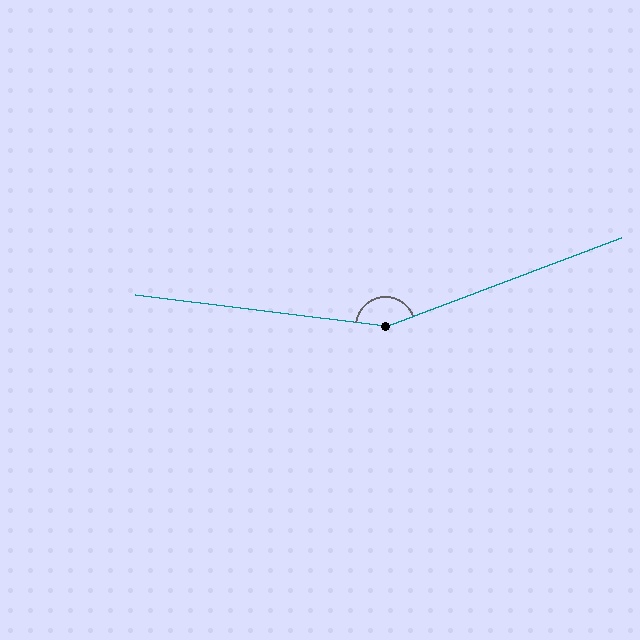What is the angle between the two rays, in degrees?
Approximately 152 degrees.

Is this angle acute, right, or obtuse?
It is obtuse.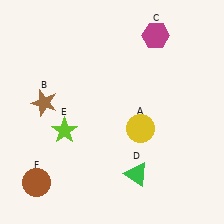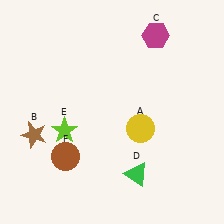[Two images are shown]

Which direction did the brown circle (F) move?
The brown circle (F) moved right.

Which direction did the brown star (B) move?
The brown star (B) moved down.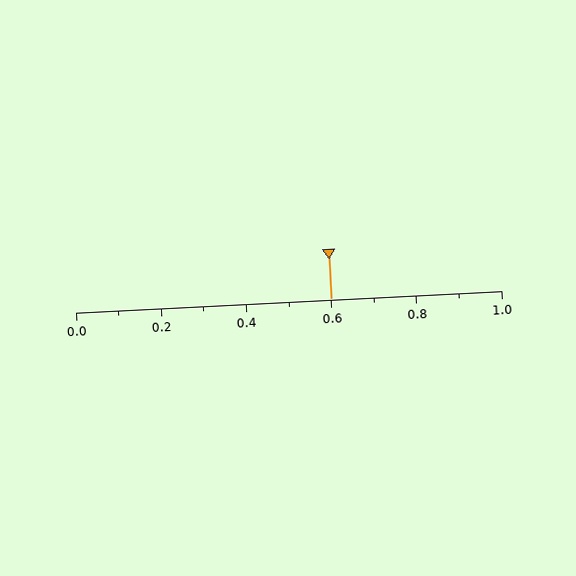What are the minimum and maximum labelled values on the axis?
The axis runs from 0.0 to 1.0.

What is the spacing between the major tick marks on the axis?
The major ticks are spaced 0.2 apart.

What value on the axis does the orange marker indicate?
The marker indicates approximately 0.6.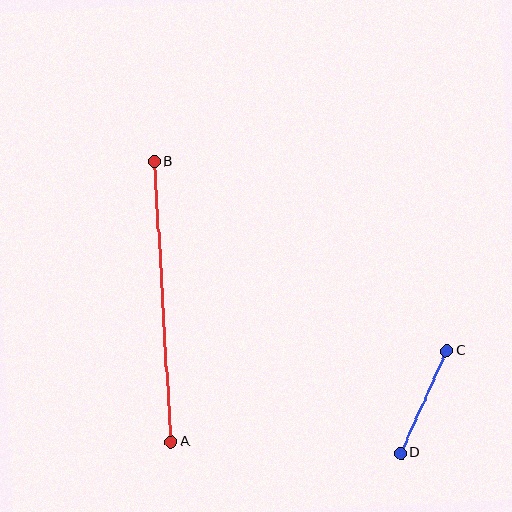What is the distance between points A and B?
The distance is approximately 281 pixels.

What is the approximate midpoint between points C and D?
The midpoint is at approximately (424, 402) pixels.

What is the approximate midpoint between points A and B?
The midpoint is at approximately (163, 302) pixels.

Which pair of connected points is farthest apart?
Points A and B are farthest apart.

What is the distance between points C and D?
The distance is approximately 113 pixels.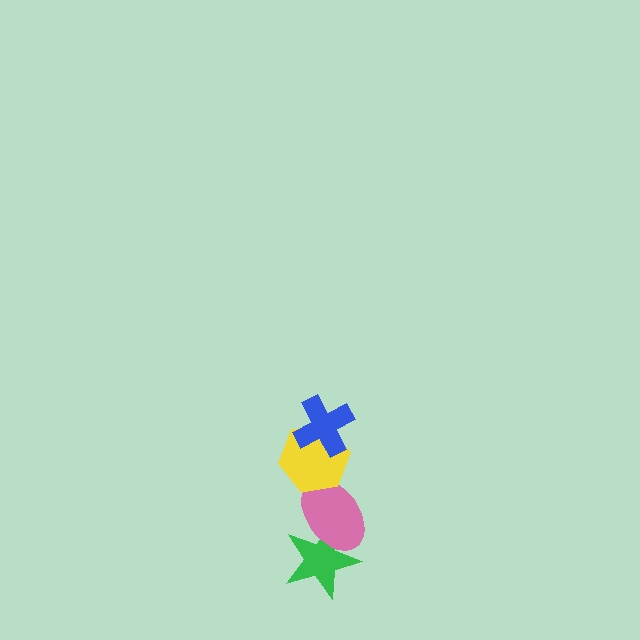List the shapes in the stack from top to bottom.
From top to bottom: the blue cross, the yellow hexagon, the pink ellipse, the green star.